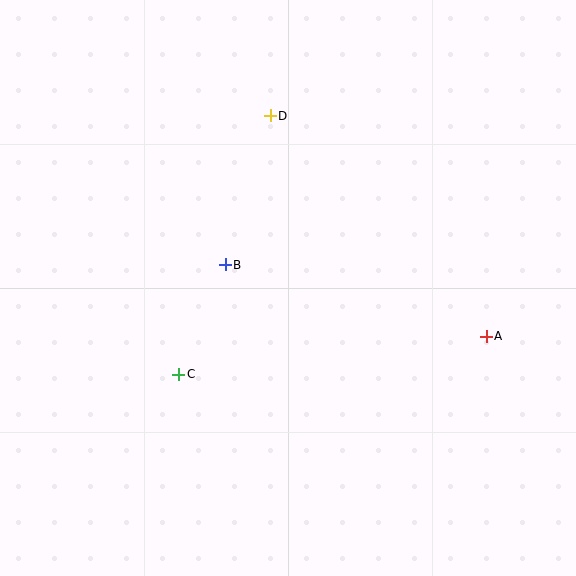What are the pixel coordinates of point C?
Point C is at (179, 374).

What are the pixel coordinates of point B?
Point B is at (225, 265).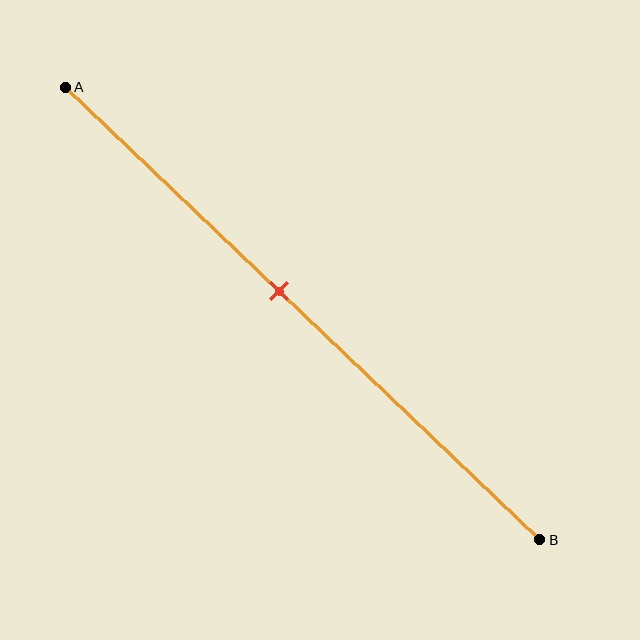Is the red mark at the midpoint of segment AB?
No, the mark is at about 45% from A, not at the 50% midpoint.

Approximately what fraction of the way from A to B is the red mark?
The red mark is approximately 45% of the way from A to B.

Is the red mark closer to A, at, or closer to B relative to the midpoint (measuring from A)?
The red mark is closer to point A than the midpoint of segment AB.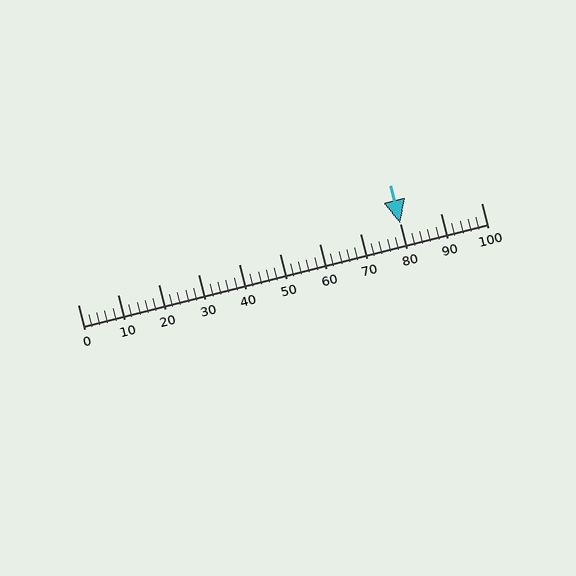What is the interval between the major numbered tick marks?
The major tick marks are spaced 10 units apart.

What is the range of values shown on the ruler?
The ruler shows values from 0 to 100.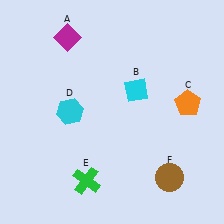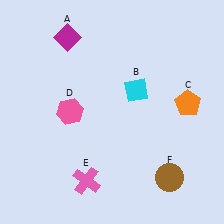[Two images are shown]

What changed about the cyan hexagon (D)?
In Image 1, D is cyan. In Image 2, it changed to pink.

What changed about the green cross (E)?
In Image 1, E is green. In Image 2, it changed to pink.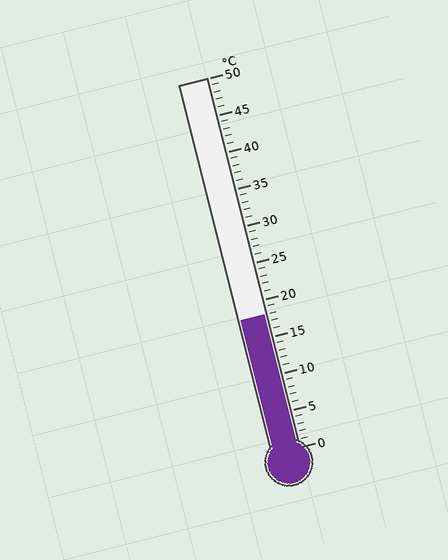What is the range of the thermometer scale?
The thermometer scale ranges from 0°C to 50°C.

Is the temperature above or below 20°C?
The temperature is below 20°C.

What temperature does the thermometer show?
The thermometer shows approximately 18°C.